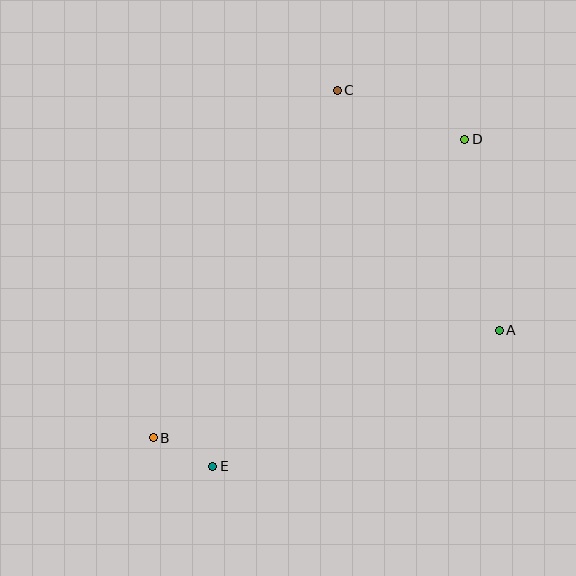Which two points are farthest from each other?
Points B and D are farthest from each other.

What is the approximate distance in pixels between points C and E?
The distance between C and E is approximately 396 pixels.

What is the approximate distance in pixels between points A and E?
The distance between A and E is approximately 317 pixels.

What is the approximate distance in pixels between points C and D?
The distance between C and D is approximately 136 pixels.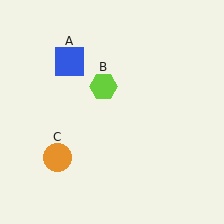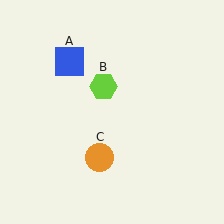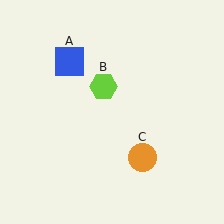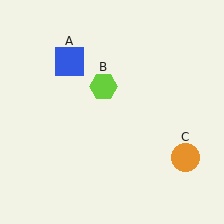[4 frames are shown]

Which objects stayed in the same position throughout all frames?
Blue square (object A) and lime hexagon (object B) remained stationary.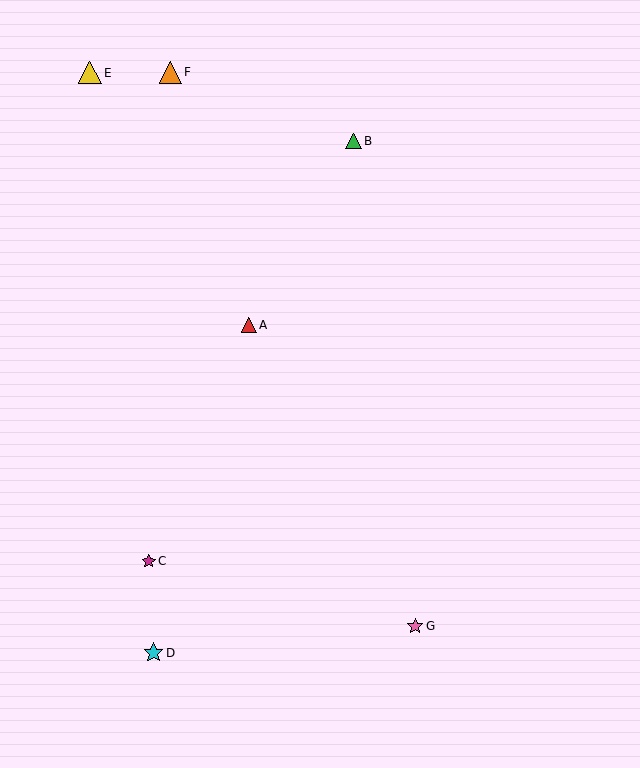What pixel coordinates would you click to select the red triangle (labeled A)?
Click at (249, 325) to select the red triangle A.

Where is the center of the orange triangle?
The center of the orange triangle is at (170, 72).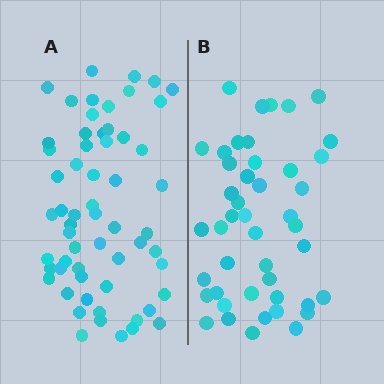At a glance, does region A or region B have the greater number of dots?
Region A (the left region) has more dots.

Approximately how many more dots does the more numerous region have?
Region A has approximately 15 more dots than region B.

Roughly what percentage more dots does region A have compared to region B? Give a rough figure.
About 35% more.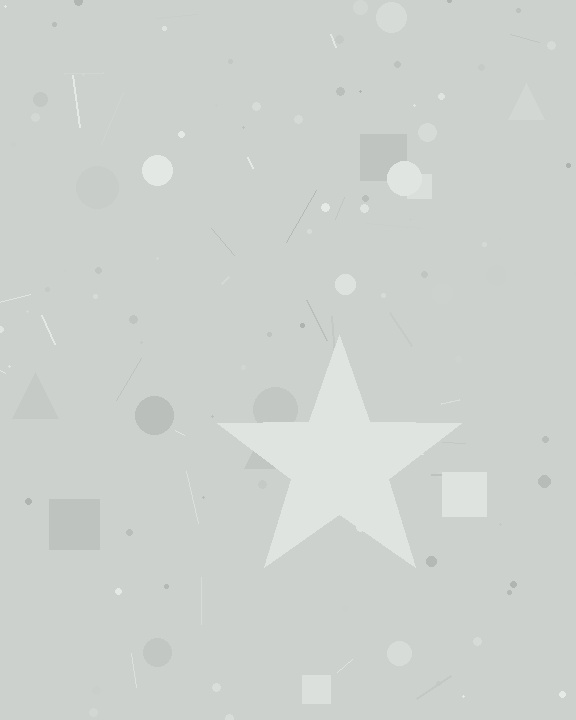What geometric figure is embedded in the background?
A star is embedded in the background.